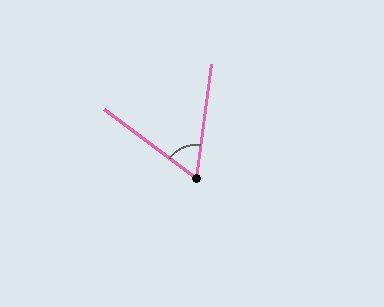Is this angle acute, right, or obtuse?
It is acute.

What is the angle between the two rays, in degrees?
Approximately 61 degrees.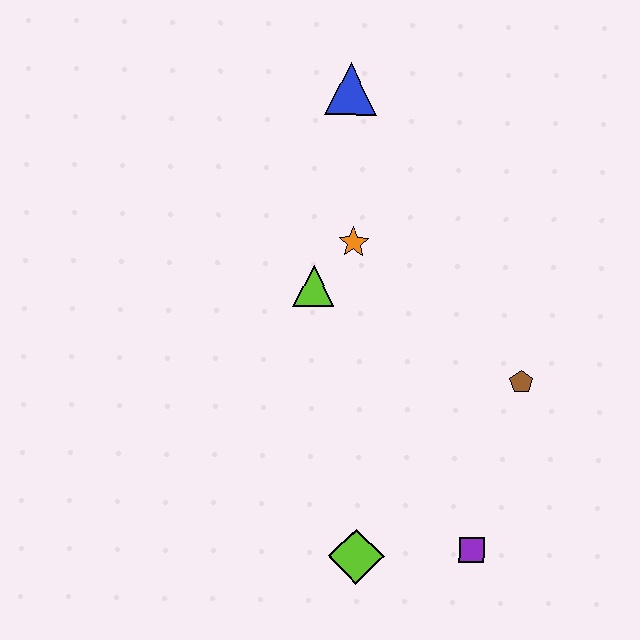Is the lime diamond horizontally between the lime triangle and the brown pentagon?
Yes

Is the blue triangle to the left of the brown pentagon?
Yes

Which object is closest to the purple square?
The lime diamond is closest to the purple square.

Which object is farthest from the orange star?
The purple square is farthest from the orange star.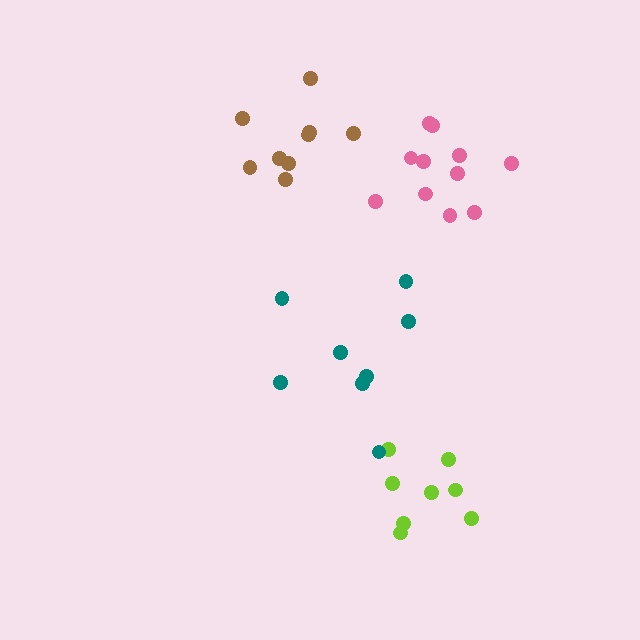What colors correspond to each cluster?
The clusters are colored: lime, teal, pink, brown.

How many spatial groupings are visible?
There are 4 spatial groupings.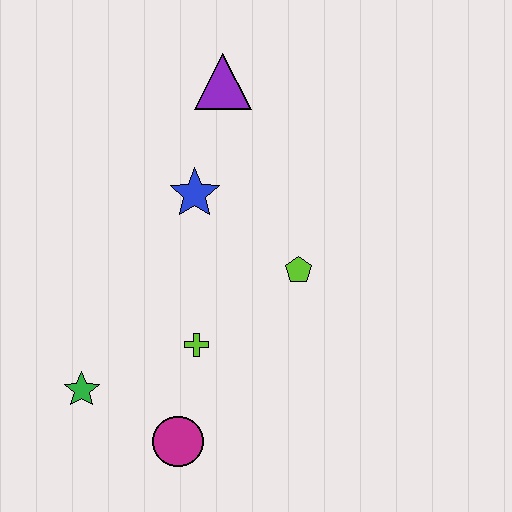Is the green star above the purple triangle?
No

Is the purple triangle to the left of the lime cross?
No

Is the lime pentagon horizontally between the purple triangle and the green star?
No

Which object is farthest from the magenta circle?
The purple triangle is farthest from the magenta circle.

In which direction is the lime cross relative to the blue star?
The lime cross is below the blue star.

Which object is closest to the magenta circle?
The lime cross is closest to the magenta circle.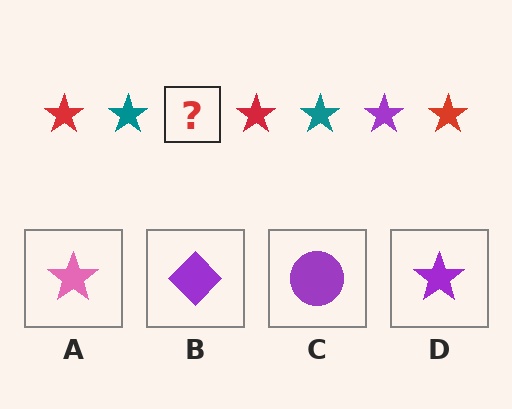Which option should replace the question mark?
Option D.